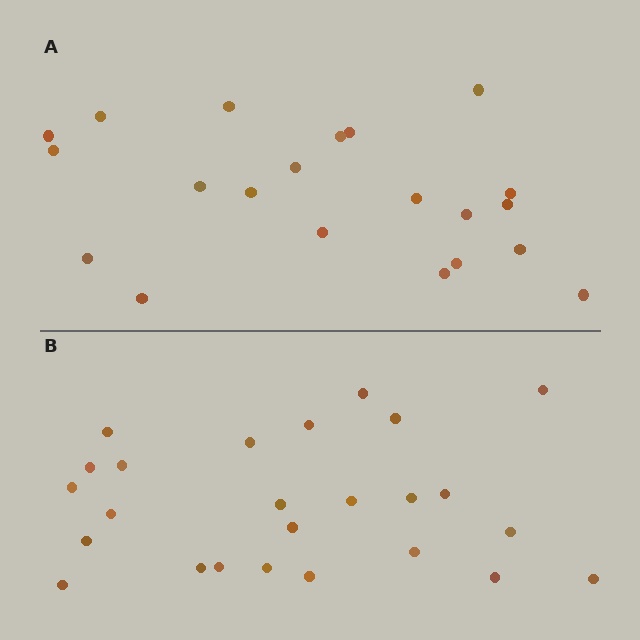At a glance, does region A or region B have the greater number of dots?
Region B (the bottom region) has more dots.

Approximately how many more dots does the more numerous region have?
Region B has about 4 more dots than region A.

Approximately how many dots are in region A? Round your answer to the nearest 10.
About 20 dots. (The exact count is 21, which rounds to 20.)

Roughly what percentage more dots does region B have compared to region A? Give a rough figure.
About 20% more.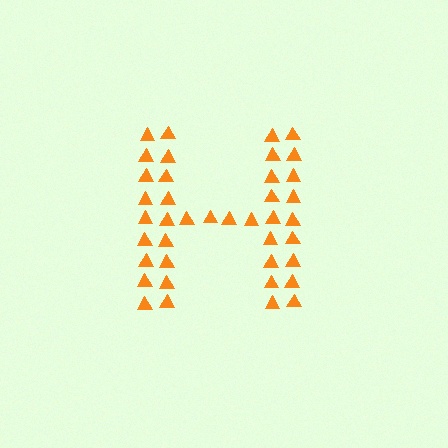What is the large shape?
The large shape is the letter H.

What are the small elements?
The small elements are triangles.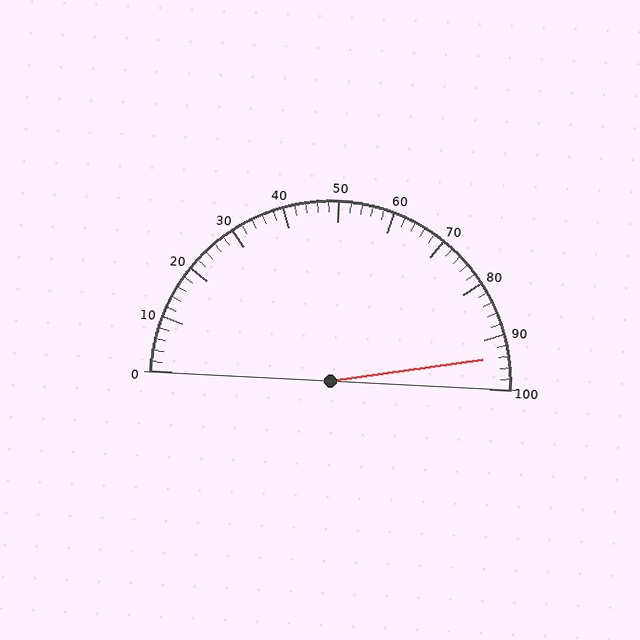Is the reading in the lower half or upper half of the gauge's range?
The reading is in the upper half of the range (0 to 100).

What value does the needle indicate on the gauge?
The needle indicates approximately 94.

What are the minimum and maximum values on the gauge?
The gauge ranges from 0 to 100.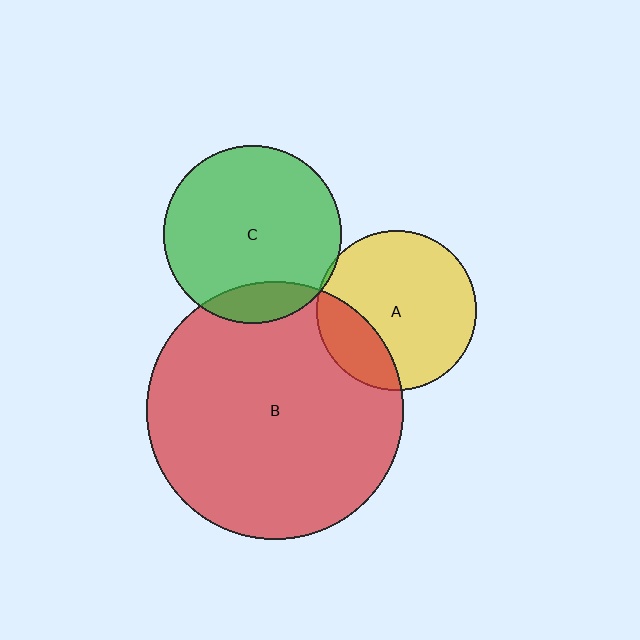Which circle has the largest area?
Circle B (red).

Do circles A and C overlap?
Yes.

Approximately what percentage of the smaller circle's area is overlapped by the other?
Approximately 5%.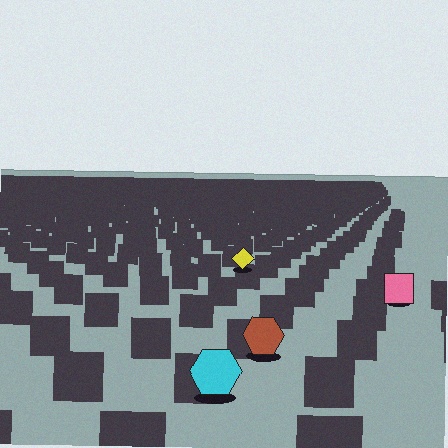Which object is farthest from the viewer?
The yellow diamond is farthest from the viewer. It appears smaller and the ground texture around it is denser.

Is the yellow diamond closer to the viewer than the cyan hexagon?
No. The cyan hexagon is closer — you can tell from the texture gradient: the ground texture is coarser near it.